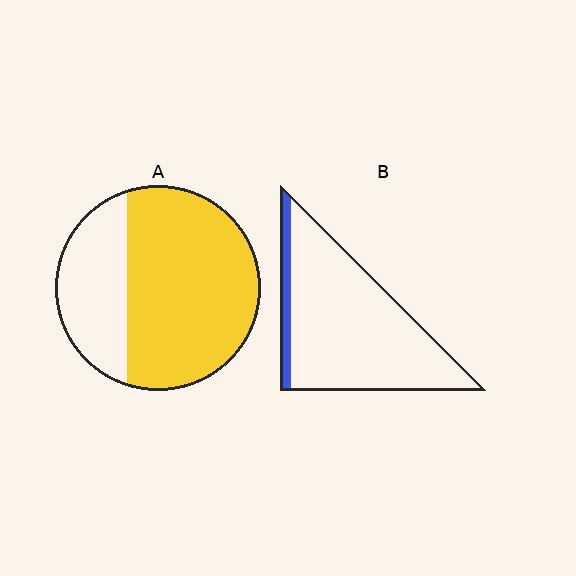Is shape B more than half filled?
No.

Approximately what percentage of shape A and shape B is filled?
A is approximately 70% and B is approximately 10%.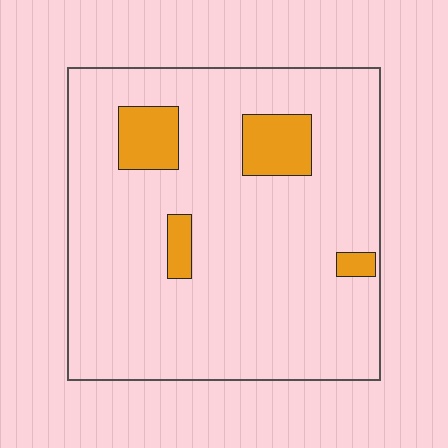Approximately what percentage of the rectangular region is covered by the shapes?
Approximately 10%.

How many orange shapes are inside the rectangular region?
4.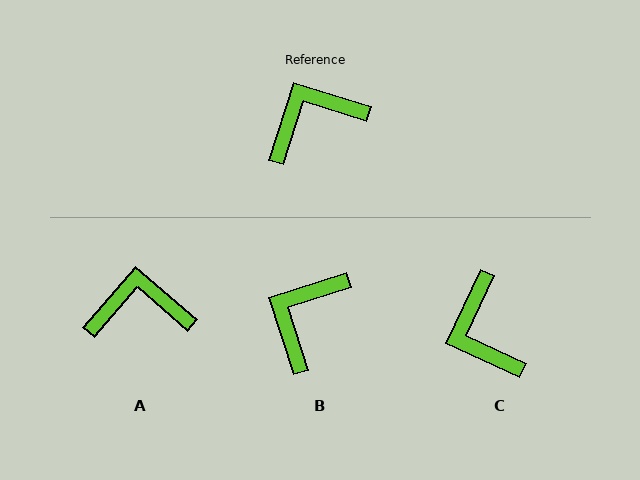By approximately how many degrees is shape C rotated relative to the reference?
Approximately 82 degrees counter-clockwise.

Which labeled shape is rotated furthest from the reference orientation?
C, about 82 degrees away.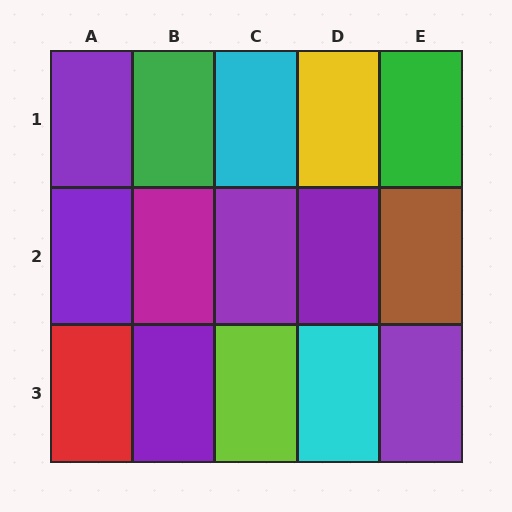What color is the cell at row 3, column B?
Purple.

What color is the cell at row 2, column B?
Magenta.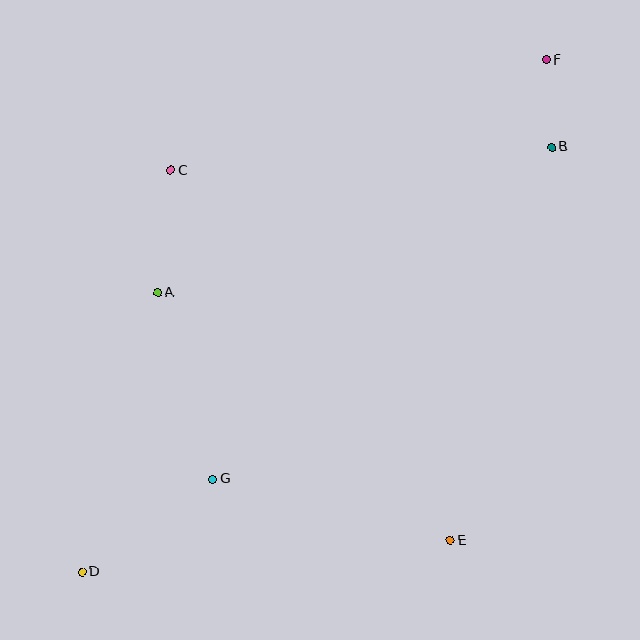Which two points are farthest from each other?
Points D and F are farthest from each other.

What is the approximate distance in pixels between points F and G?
The distance between F and G is approximately 536 pixels.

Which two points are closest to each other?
Points B and F are closest to each other.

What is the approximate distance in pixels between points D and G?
The distance between D and G is approximately 160 pixels.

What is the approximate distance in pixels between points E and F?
The distance between E and F is approximately 490 pixels.